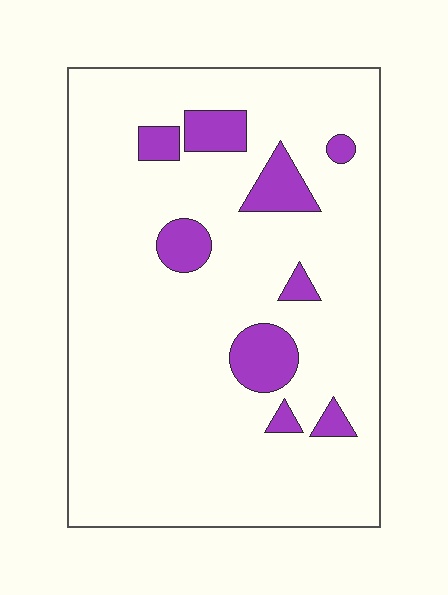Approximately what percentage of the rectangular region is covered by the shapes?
Approximately 10%.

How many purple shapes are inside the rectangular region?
9.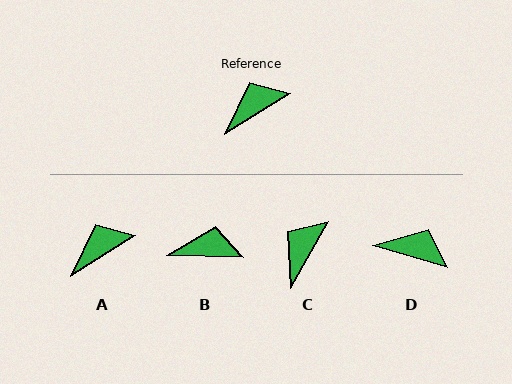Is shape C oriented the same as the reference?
No, it is off by about 28 degrees.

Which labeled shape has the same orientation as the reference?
A.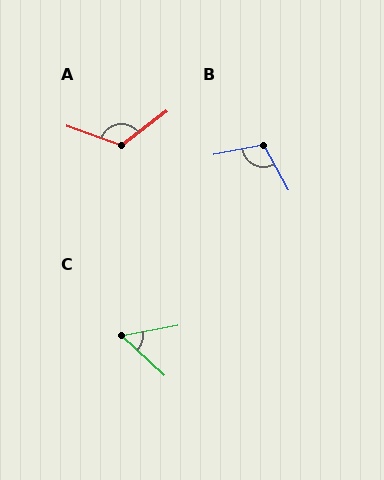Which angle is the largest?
A, at approximately 123 degrees.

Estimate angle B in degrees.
Approximately 108 degrees.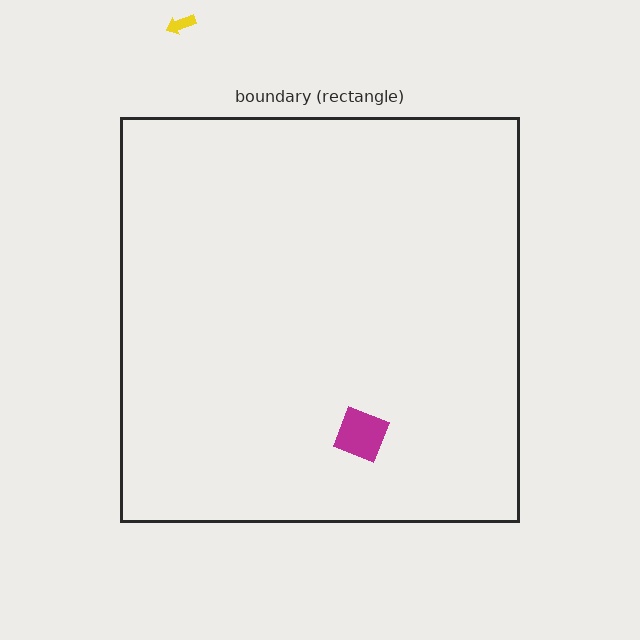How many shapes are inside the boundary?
1 inside, 1 outside.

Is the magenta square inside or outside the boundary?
Inside.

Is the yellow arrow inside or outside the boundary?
Outside.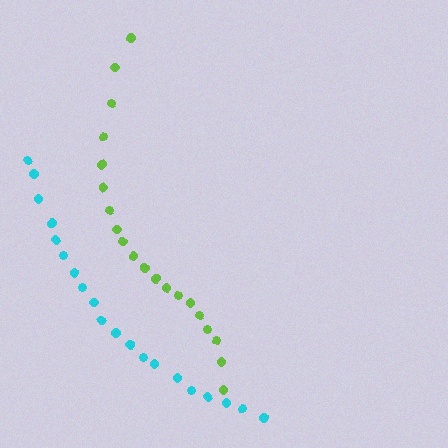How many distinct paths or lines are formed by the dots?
There are 2 distinct paths.